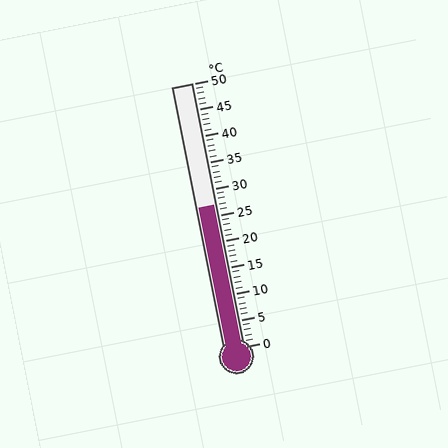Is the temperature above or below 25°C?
The temperature is above 25°C.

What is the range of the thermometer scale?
The thermometer scale ranges from 0°C to 50°C.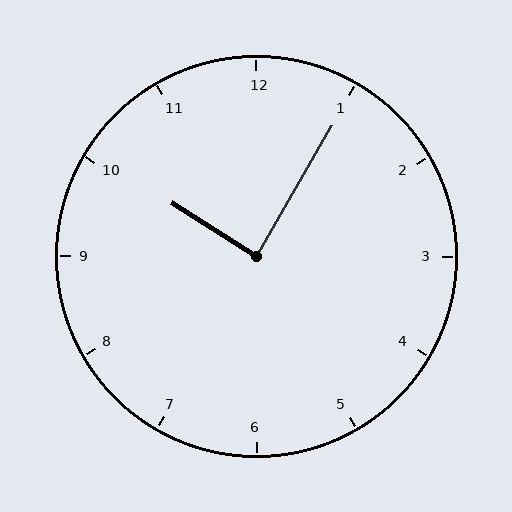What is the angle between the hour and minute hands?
Approximately 88 degrees.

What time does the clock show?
10:05.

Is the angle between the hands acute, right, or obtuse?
It is right.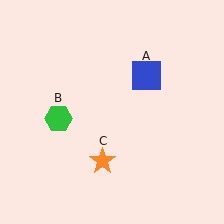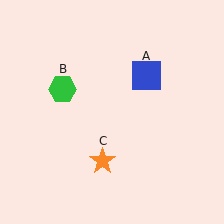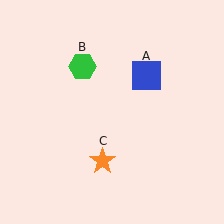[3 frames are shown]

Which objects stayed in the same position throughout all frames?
Blue square (object A) and orange star (object C) remained stationary.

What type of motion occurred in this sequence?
The green hexagon (object B) rotated clockwise around the center of the scene.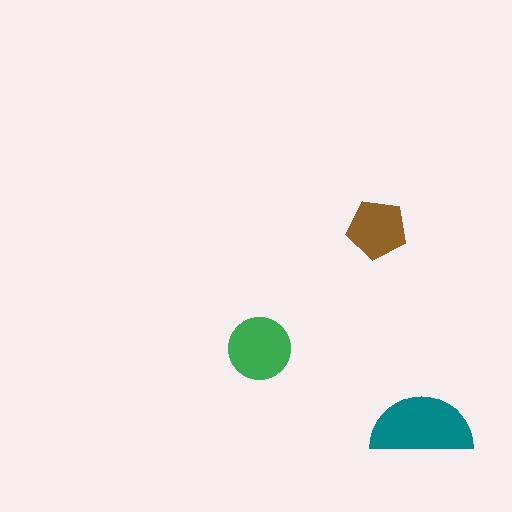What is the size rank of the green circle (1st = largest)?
2nd.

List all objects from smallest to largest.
The brown pentagon, the green circle, the teal semicircle.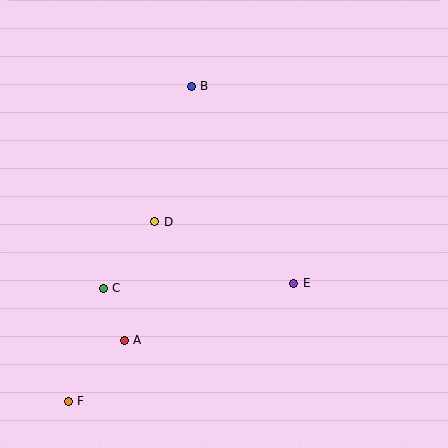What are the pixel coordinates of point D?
Point D is at (155, 222).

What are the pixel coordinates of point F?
Point F is at (68, 401).